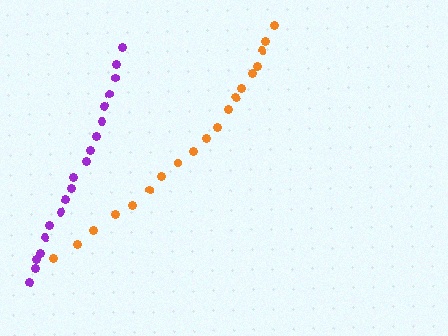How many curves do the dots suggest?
There are 2 distinct paths.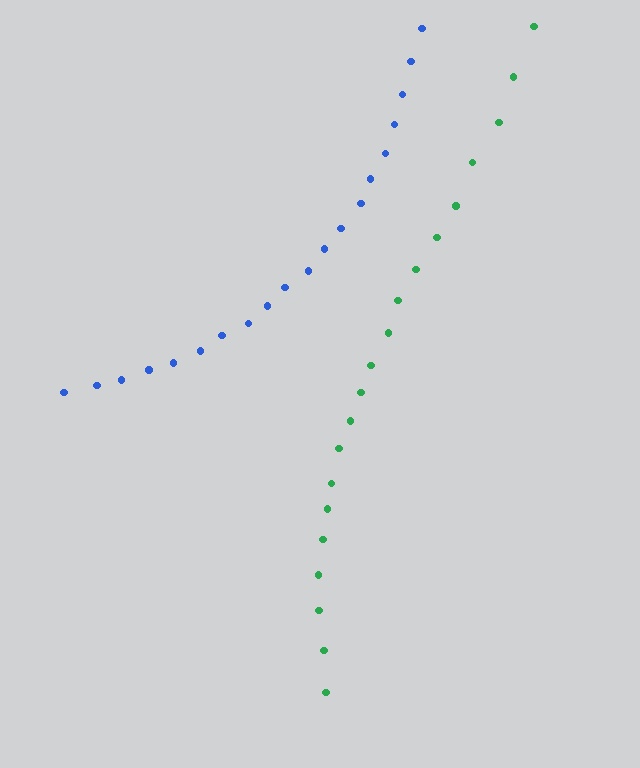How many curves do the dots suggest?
There are 2 distinct paths.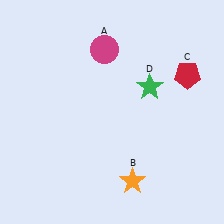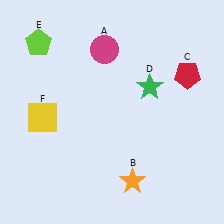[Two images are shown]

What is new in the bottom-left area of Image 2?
A yellow square (F) was added in the bottom-left area of Image 2.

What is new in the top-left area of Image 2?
A lime pentagon (E) was added in the top-left area of Image 2.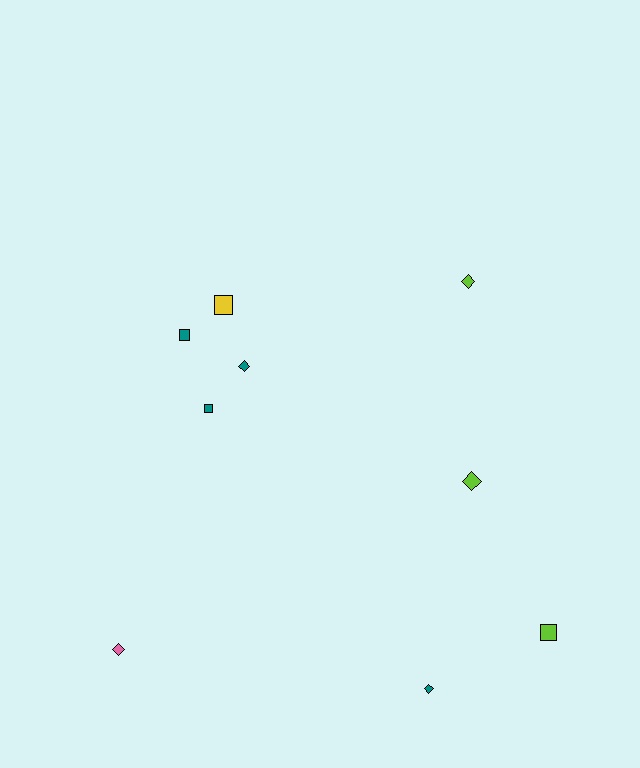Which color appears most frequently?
Teal, with 4 objects.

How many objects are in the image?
There are 9 objects.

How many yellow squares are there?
There is 1 yellow square.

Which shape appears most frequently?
Diamond, with 5 objects.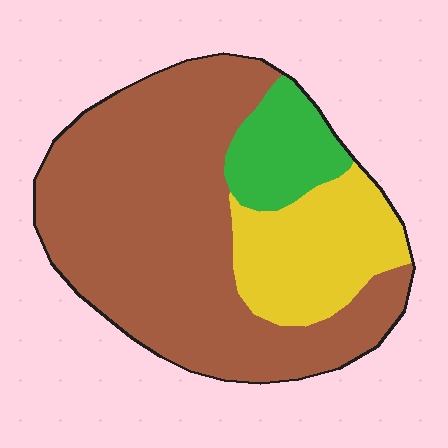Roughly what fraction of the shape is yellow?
Yellow covers roughly 20% of the shape.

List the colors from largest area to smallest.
From largest to smallest: brown, yellow, green.